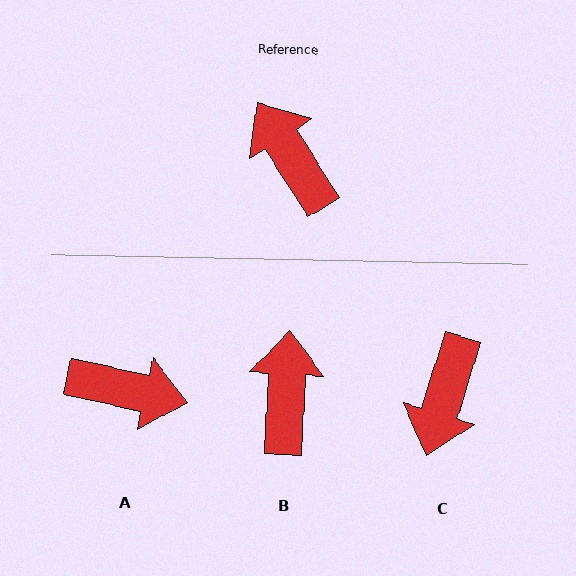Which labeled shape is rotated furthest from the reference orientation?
A, about 135 degrees away.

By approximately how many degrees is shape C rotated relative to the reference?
Approximately 130 degrees counter-clockwise.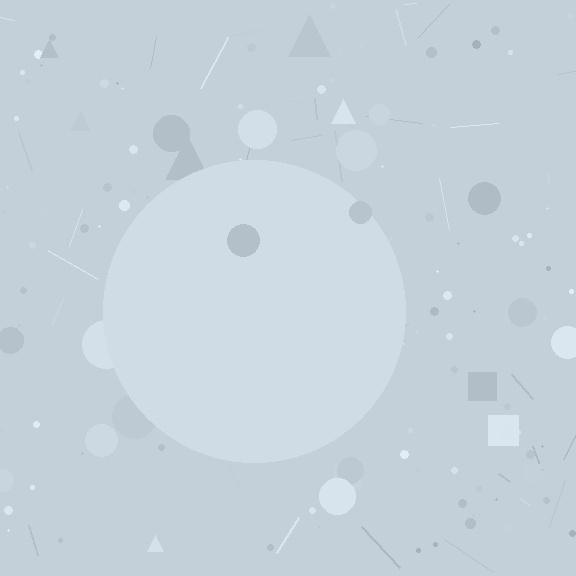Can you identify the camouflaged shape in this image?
The camouflaged shape is a circle.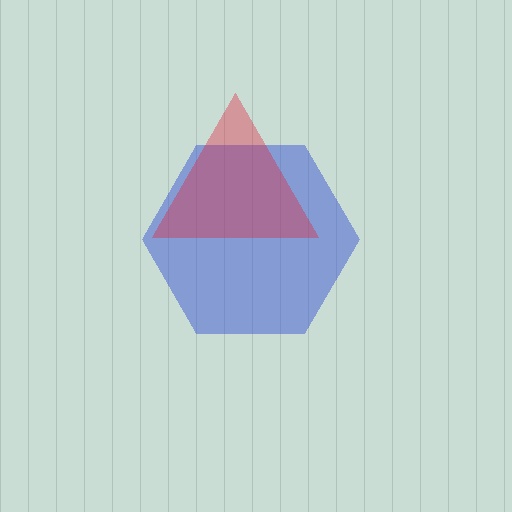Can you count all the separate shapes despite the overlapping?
Yes, there are 2 separate shapes.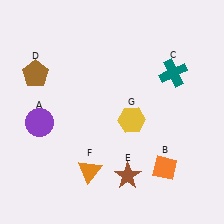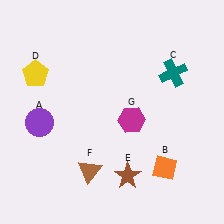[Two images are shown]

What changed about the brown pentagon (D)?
In Image 1, D is brown. In Image 2, it changed to yellow.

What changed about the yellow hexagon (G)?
In Image 1, G is yellow. In Image 2, it changed to magenta.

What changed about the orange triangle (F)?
In Image 1, F is orange. In Image 2, it changed to brown.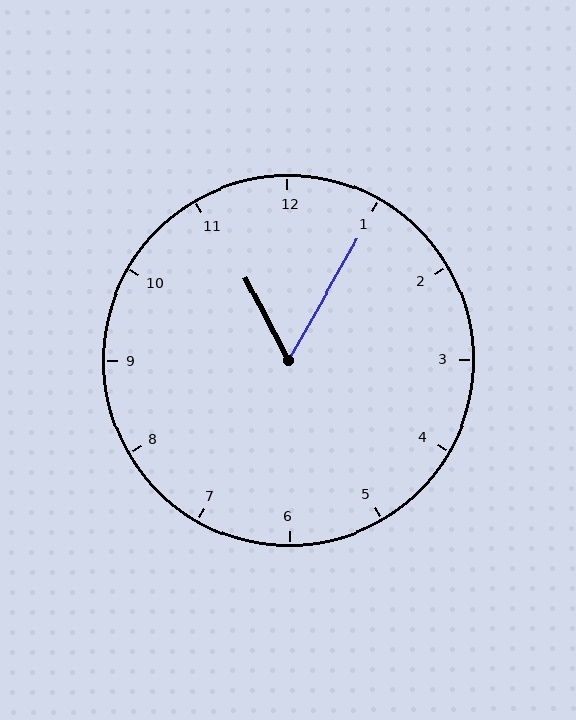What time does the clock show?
11:05.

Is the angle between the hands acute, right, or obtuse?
It is acute.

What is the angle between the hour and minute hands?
Approximately 58 degrees.